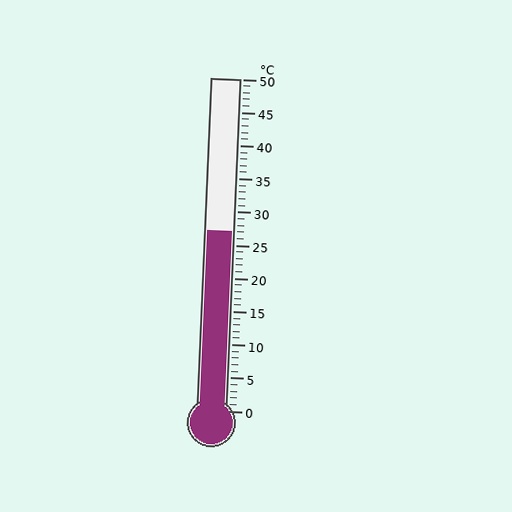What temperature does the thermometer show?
The thermometer shows approximately 27°C.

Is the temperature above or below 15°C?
The temperature is above 15°C.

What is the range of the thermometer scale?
The thermometer scale ranges from 0°C to 50°C.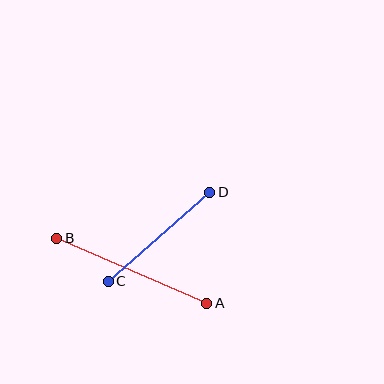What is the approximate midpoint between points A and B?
The midpoint is at approximately (132, 271) pixels.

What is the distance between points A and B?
The distance is approximately 164 pixels.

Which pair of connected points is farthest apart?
Points A and B are farthest apart.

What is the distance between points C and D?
The distance is approximately 135 pixels.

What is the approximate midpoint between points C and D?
The midpoint is at approximately (159, 237) pixels.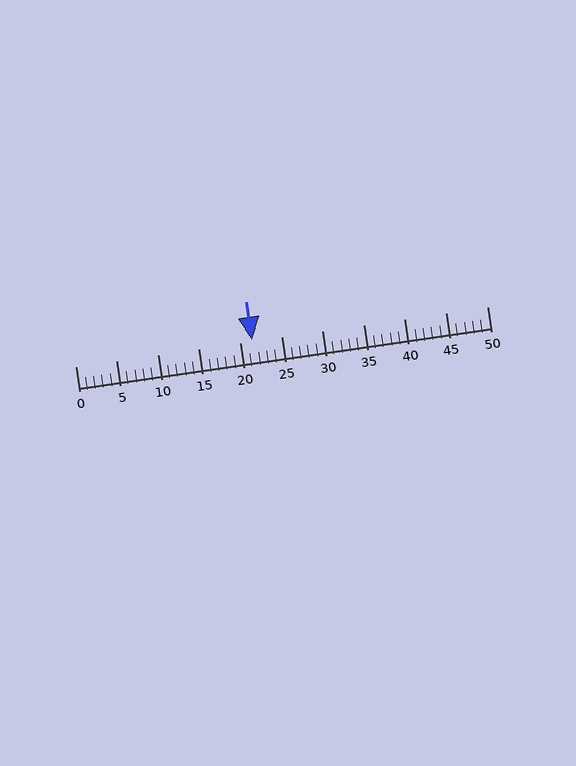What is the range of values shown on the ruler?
The ruler shows values from 0 to 50.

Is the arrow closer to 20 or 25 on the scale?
The arrow is closer to 20.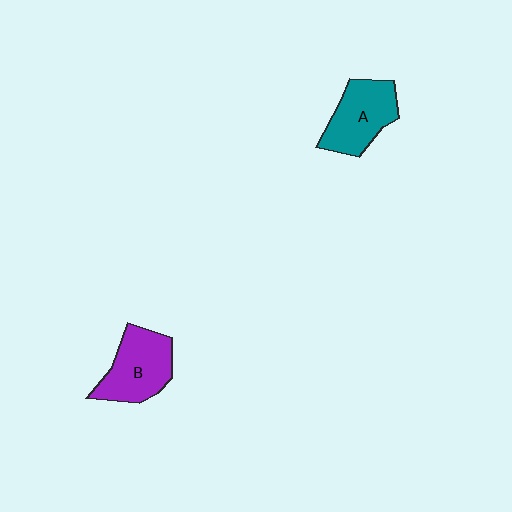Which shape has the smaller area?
Shape A (teal).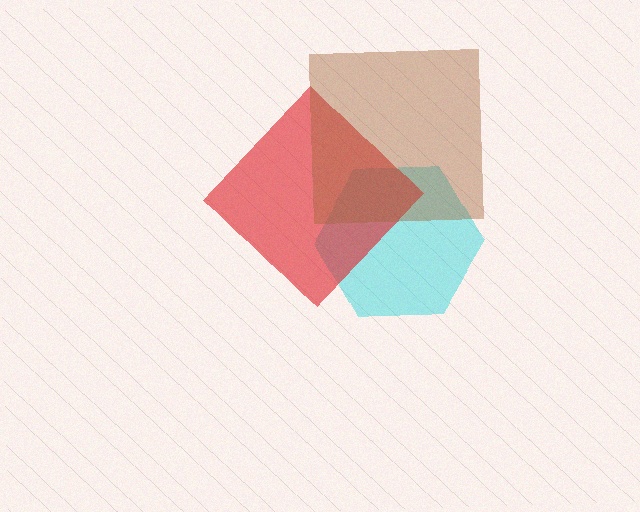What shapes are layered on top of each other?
The layered shapes are: a cyan hexagon, a red diamond, a brown square.